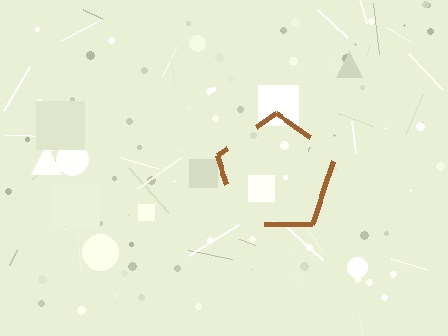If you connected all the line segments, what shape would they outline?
They would outline a pentagon.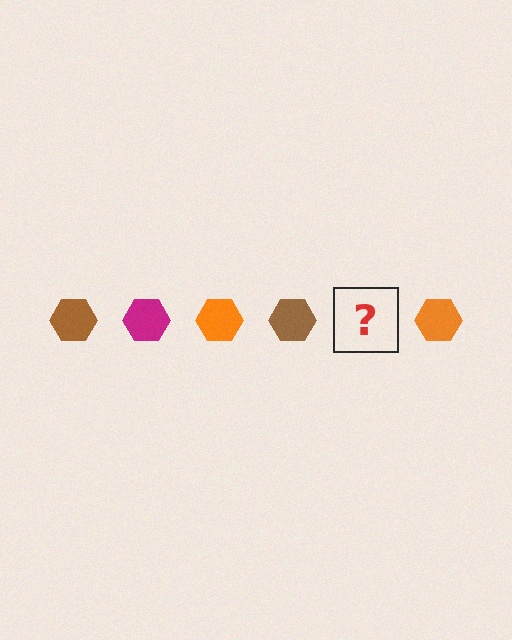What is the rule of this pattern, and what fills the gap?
The rule is that the pattern cycles through brown, magenta, orange hexagons. The gap should be filled with a magenta hexagon.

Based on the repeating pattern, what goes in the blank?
The blank should be a magenta hexagon.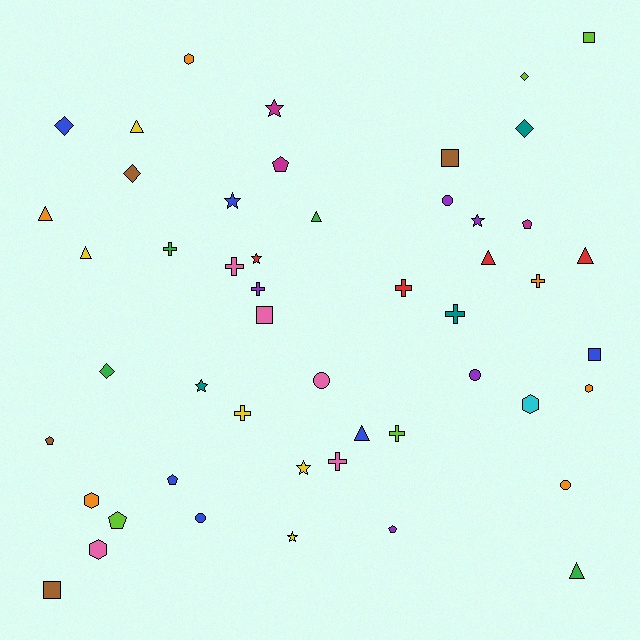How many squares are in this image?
There are 5 squares.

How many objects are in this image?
There are 50 objects.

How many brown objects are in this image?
There are 4 brown objects.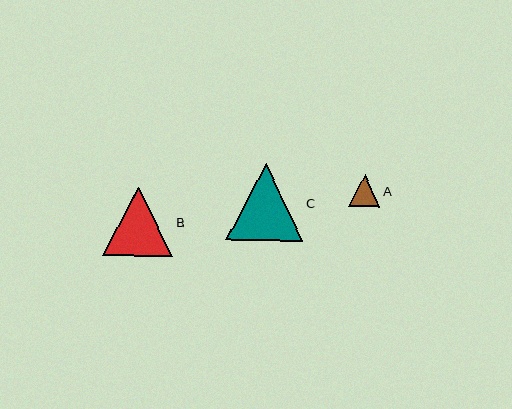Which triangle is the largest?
Triangle C is the largest with a size of approximately 77 pixels.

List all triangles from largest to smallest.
From largest to smallest: C, B, A.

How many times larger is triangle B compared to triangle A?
Triangle B is approximately 2.2 times the size of triangle A.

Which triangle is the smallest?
Triangle A is the smallest with a size of approximately 32 pixels.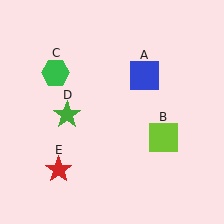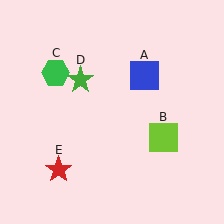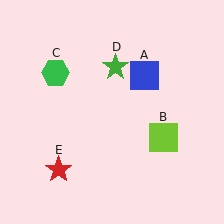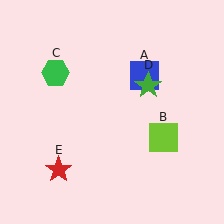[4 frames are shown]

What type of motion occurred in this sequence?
The green star (object D) rotated clockwise around the center of the scene.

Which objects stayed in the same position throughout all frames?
Blue square (object A) and lime square (object B) and green hexagon (object C) and red star (object E) remained stationary.